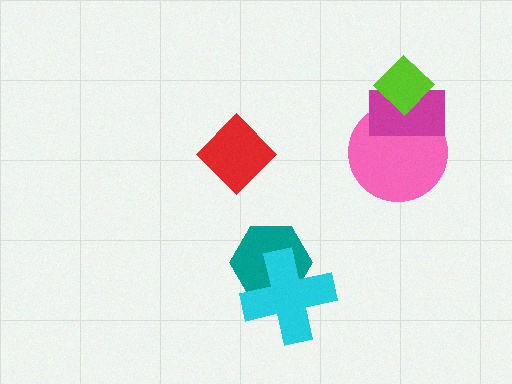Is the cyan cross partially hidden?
No, no other shape covers it.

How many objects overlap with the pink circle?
2 objects overlap with the pink circle.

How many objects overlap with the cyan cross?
1 object overlaps with the cyan cross.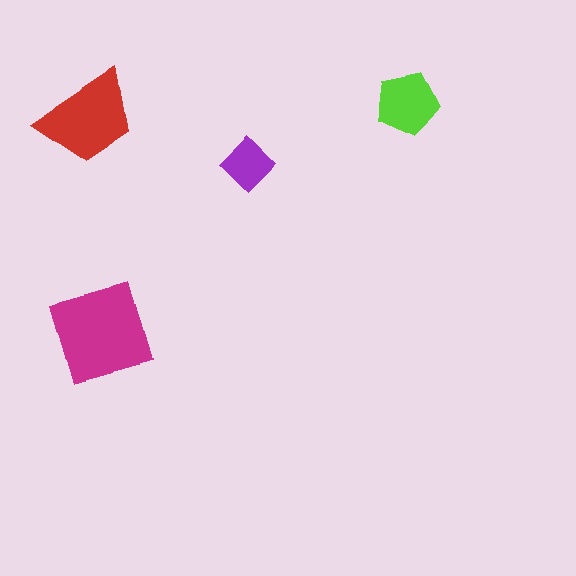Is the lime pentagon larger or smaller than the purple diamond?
Larger.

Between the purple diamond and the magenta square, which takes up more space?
The magenta square.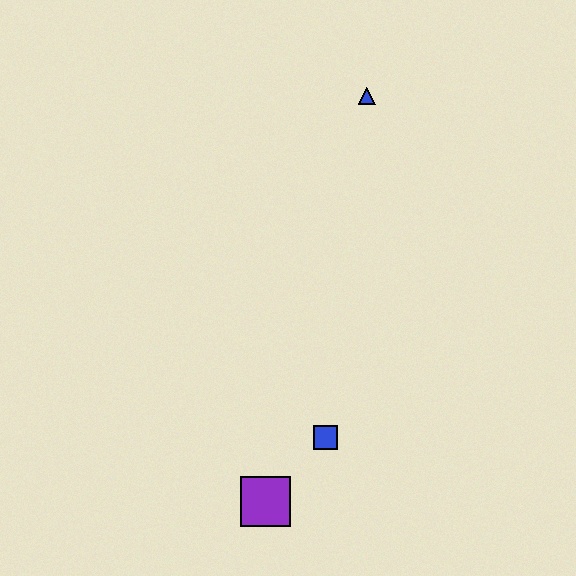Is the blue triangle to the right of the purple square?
Yes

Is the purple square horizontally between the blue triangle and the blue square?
No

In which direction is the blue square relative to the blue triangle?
The blue square is below the blue triangle.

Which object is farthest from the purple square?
The blue triangle is farthest from the purple square.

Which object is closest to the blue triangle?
The blue square is closest to the blue triangle.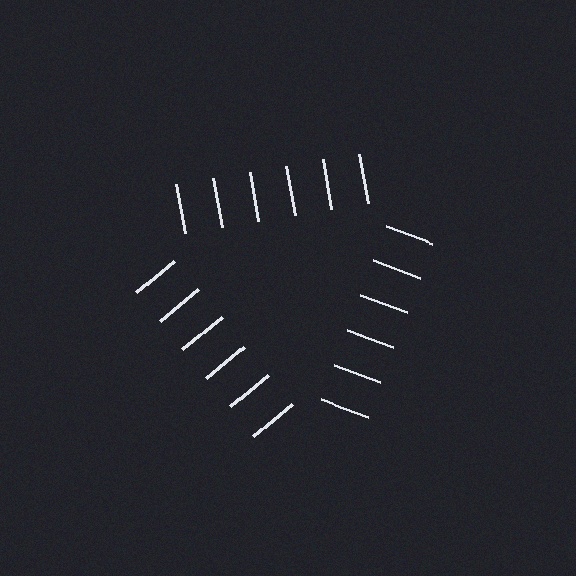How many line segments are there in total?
18 — 6 along each of the 3 edges.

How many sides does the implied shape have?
3 sides — the line-ends trace a triangle.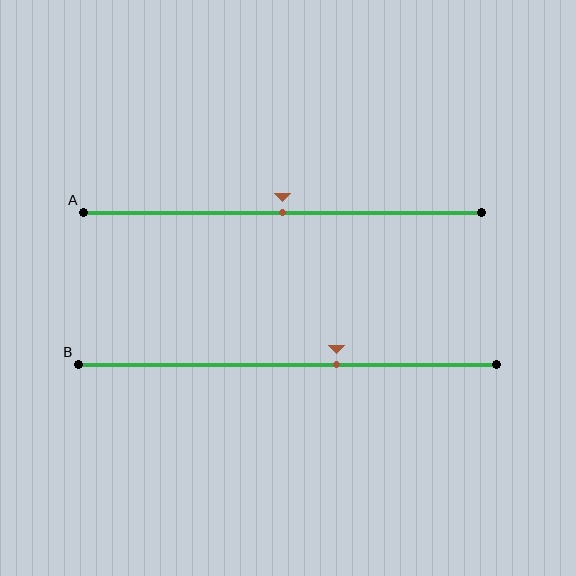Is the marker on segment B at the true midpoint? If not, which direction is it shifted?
No, the marker on segment B is shifted to the right by about 12% of the segment length.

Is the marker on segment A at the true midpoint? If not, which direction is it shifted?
Yes, the marker on segment A is at the true midpoint.